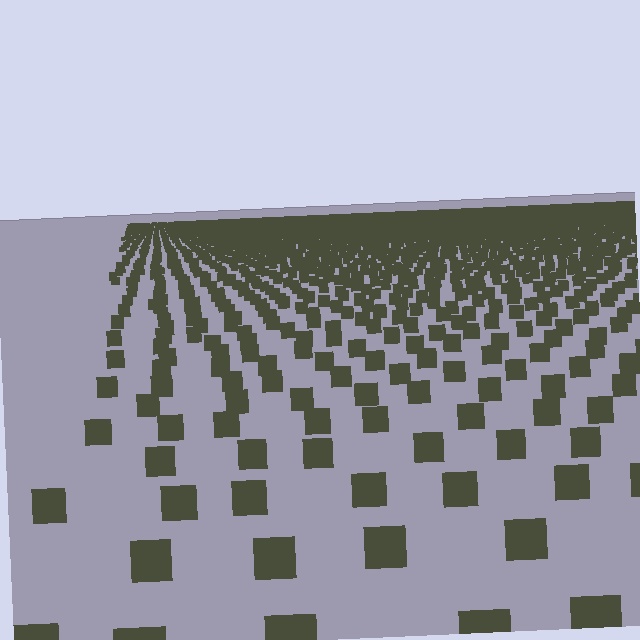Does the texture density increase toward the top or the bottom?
Density increases toward the top.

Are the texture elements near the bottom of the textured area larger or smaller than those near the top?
Larger. Near the bottom, elements are closer to the viewer and appear at a bigger on-screen size.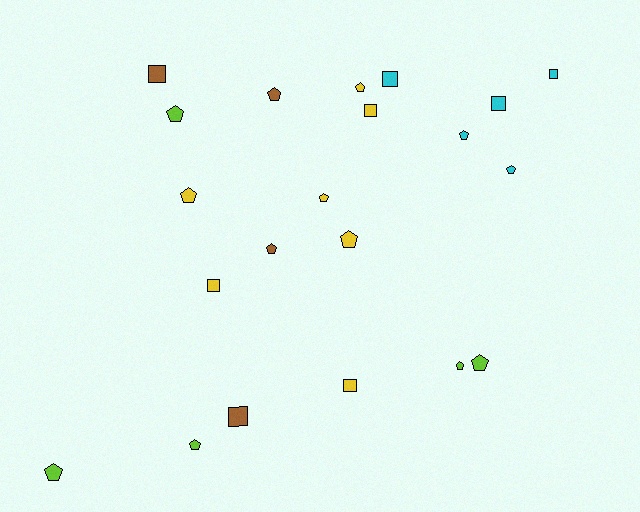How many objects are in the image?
There are 21 objects.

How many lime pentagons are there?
There are 5 lime pentagons.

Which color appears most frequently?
Yellow, with 7 objects.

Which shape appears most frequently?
Pentagon, with 13 objects.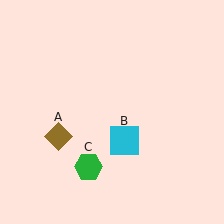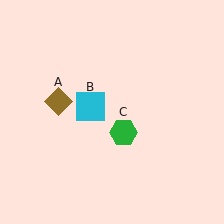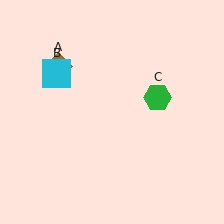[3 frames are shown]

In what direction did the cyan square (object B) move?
The cyan square (object B) moved up and to the left.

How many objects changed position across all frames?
3 objects changed position: brown diamond (object A), cyan square (object B), green hexagon (object C).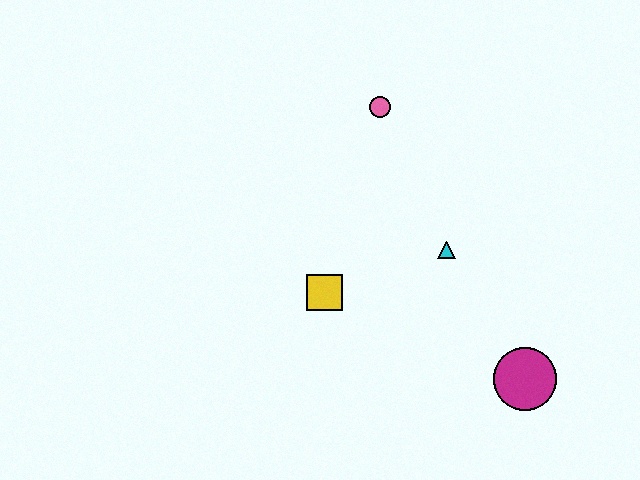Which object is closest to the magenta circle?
The cyan triangle is closest to the magenta circle.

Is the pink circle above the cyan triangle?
Yes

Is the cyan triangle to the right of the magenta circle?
No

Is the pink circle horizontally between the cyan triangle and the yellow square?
Yes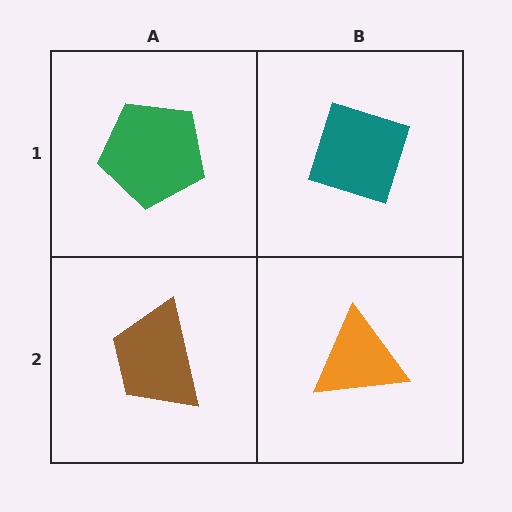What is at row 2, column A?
A brown trapezoid.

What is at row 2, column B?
An orange triangle.